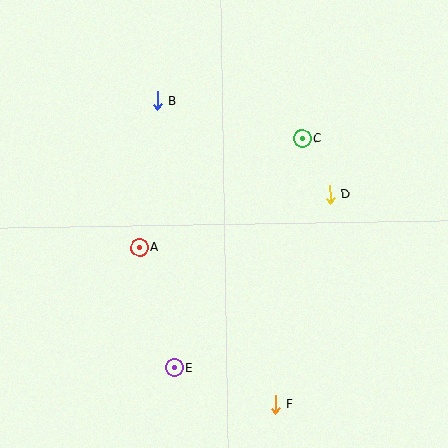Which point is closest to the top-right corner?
Point C is closest to the top-right corner.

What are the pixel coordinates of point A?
Point A is at (140, 248).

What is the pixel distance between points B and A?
The distance between B and A is 148 pixels.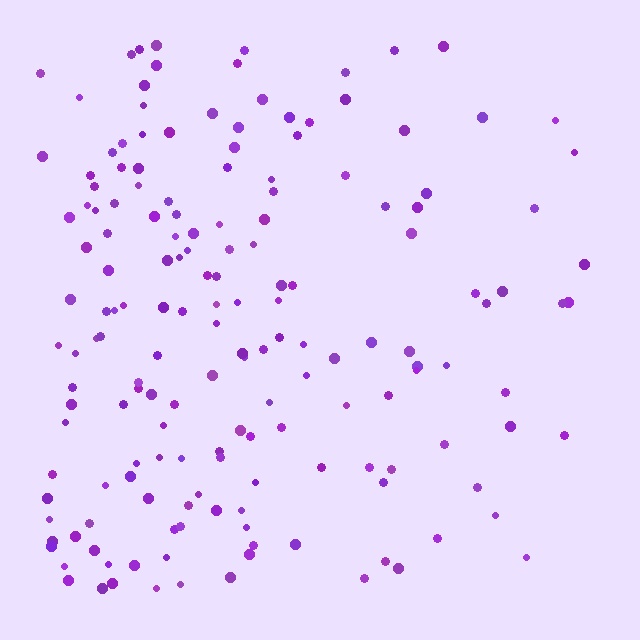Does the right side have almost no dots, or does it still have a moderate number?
Still a moderate number, just noticeably fewer than the left.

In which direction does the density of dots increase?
From right to left, with the left side densest.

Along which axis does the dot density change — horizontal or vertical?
Horizontal.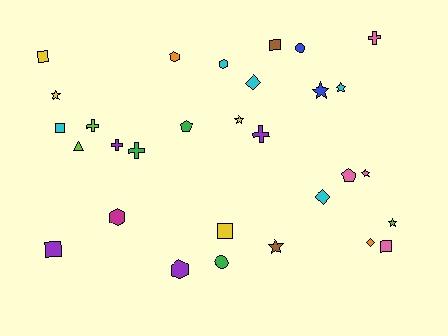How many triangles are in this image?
There is 1 triangle.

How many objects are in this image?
There are 30 objects.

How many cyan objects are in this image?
There are 5 cyan objects.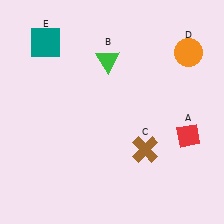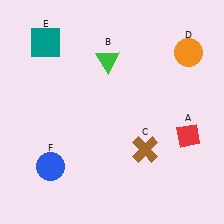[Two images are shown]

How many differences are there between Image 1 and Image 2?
There is 1 difference between the two images.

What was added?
A blue circle (F) was added in Image 2.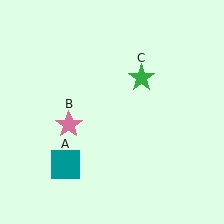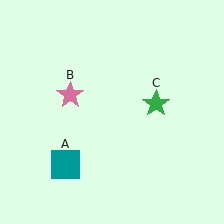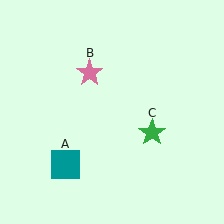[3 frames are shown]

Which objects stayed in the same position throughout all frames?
Teal square (object A) remained stationary.